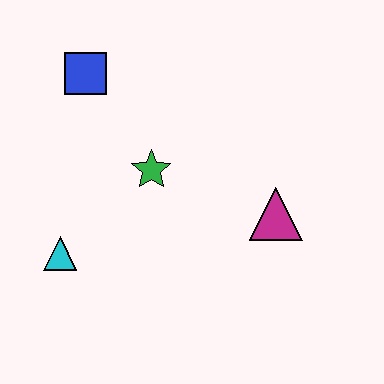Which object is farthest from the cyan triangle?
The magenta triangle is farthest from the cyan triangle.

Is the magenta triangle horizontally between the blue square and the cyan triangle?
No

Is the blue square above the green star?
Yes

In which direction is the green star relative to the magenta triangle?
The green star is to the left of the magenta triangle.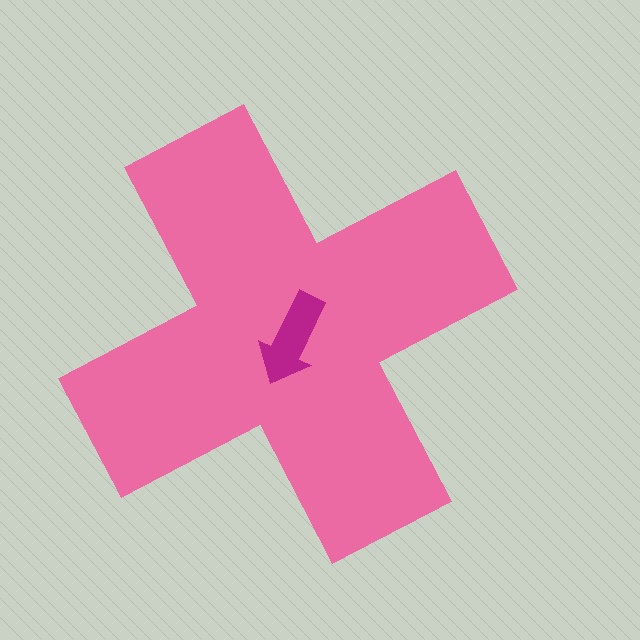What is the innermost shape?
The magenta arrow.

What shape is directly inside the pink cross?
The magenta arrow.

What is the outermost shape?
The pink cross.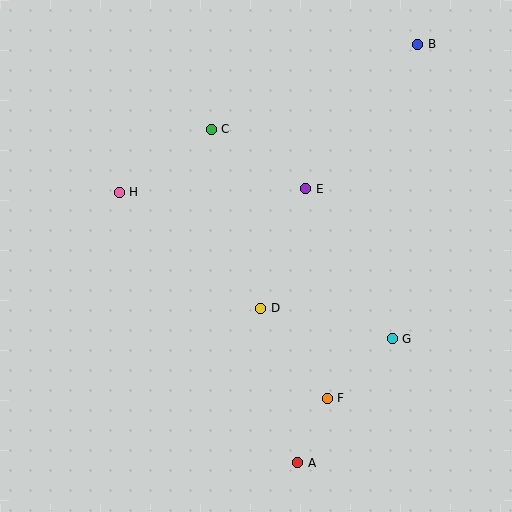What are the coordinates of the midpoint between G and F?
The midpoint between G and F is at (360, 369).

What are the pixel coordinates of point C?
Point C is at (211, 129).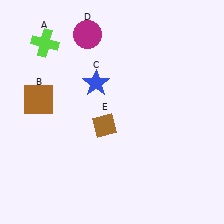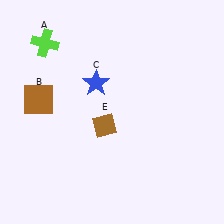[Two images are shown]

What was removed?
The magenta circle (D) was removed in Image 2.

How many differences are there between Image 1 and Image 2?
There is 1 difference between the two images.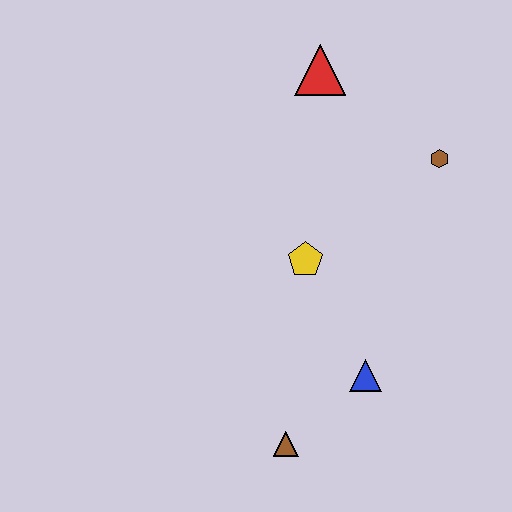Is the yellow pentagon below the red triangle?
Yes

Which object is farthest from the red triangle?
The brown triangle is farthest from the red triangle.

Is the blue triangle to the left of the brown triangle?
No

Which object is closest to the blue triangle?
The brown triangle is closest to the blue triangle.